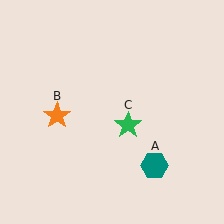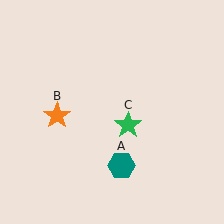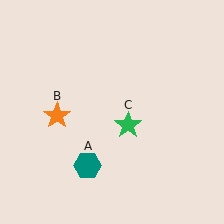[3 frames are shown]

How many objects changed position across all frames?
1 object changed position: teal hexagon (object A).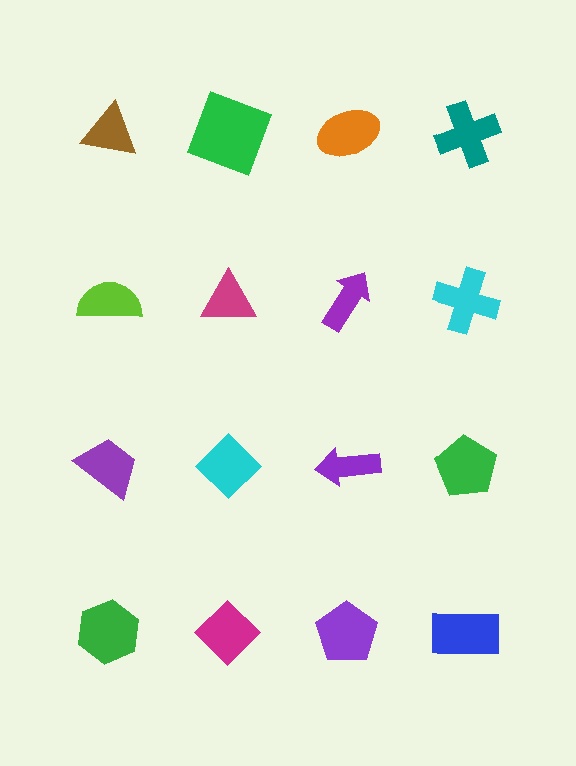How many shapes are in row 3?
4 shapes.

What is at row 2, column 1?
A lime semicircle.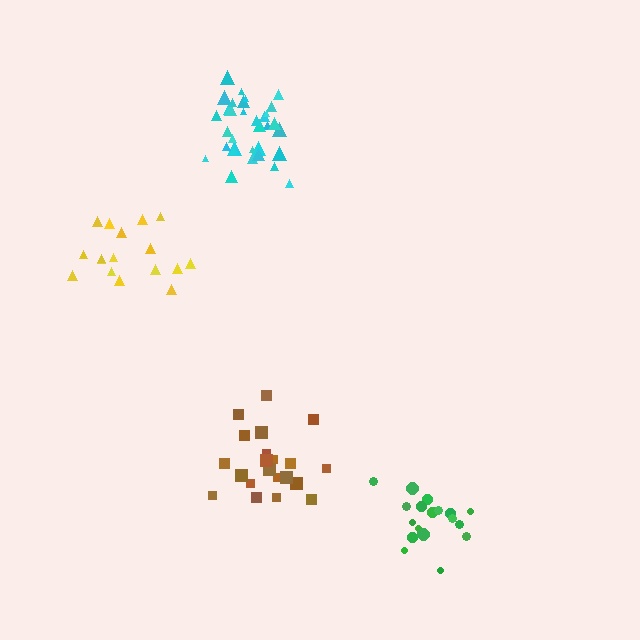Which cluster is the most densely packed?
Cyan.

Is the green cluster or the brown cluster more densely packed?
Green.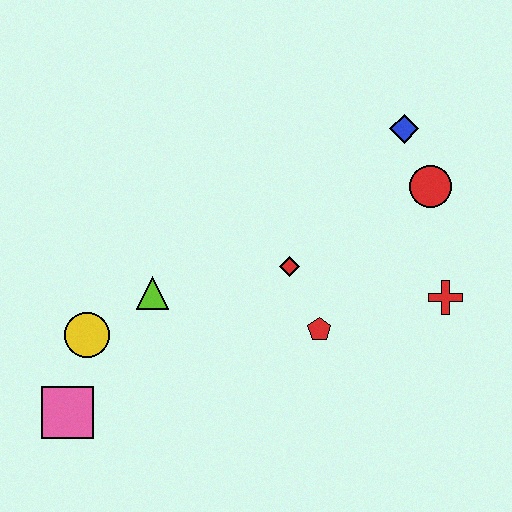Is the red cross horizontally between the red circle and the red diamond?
No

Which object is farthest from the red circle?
The pink square is farthest from the red circle.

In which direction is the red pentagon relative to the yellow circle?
The red pentagon is to the right of the yellow circle.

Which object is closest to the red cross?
The red circle is closest to the red cross.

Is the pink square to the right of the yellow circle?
No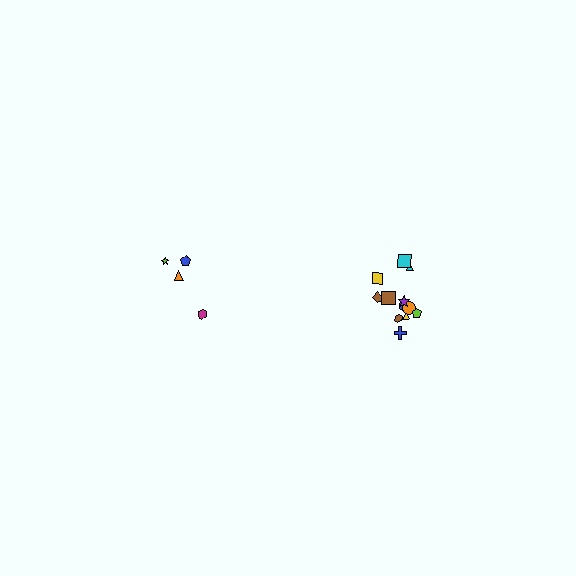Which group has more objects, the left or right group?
The right group.